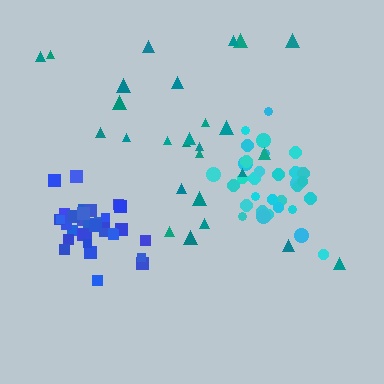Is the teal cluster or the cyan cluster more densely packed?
Cyan.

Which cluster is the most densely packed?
Blue.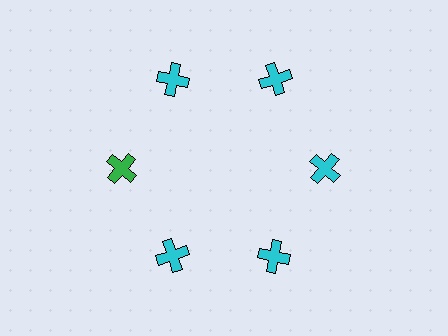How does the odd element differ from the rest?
It has a different color: green instead of cyan.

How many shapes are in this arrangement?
There are 6 shapes arranged in a ring pattern.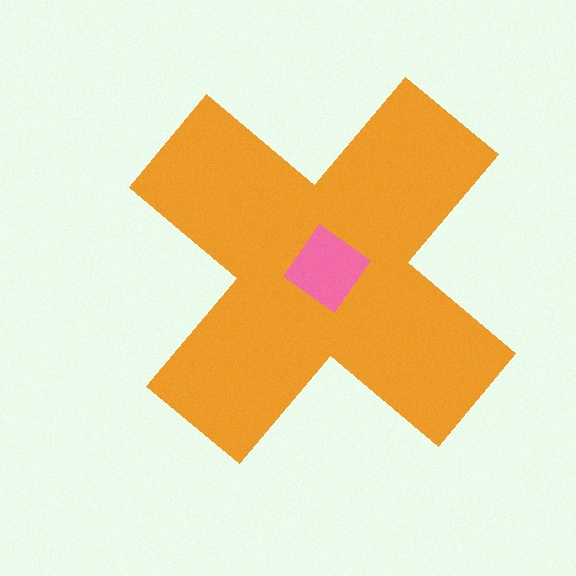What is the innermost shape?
The pink diamond.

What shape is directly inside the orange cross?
The pink diamond.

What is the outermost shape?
The orange cross.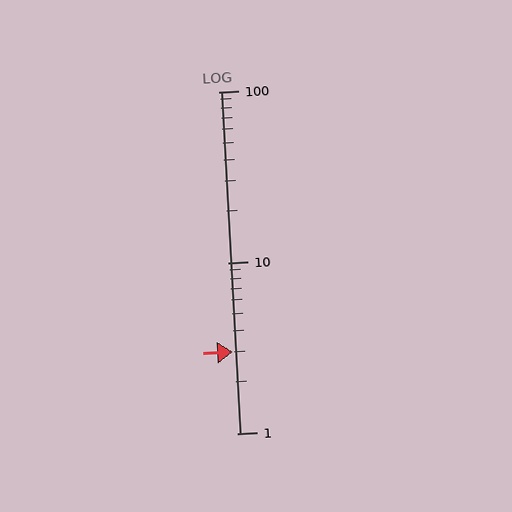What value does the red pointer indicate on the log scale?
The pointer indicates approximately 3.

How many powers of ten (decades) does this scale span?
The scale spans 2 decades, from 1 to 100.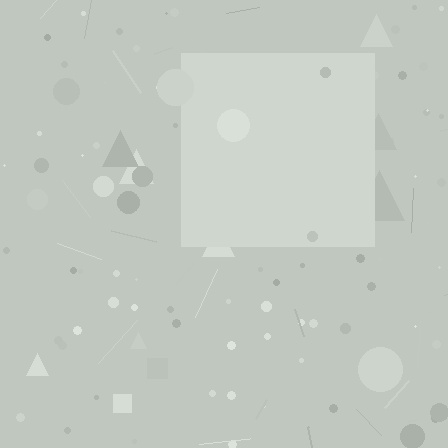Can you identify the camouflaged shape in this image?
The camouflaged shape is a square.